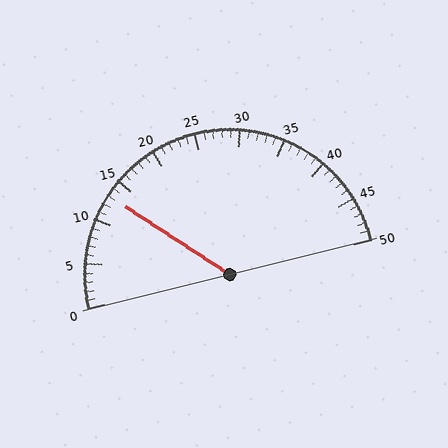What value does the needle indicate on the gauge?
The needle indicates approximately 13.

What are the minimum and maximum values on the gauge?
The gauge ranges from 0 to 50.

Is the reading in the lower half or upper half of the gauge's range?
The reading is in the lower half of the range (0 to 50).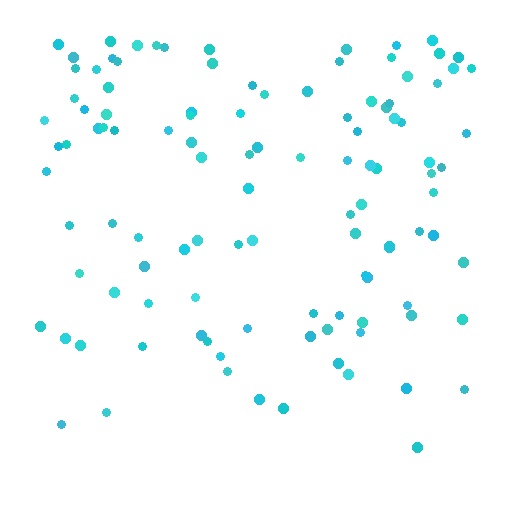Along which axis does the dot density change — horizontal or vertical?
Vertical.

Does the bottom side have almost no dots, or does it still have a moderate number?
Still a moderate number, just noticeably fewer than the top.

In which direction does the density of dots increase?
From bottom to top, with the top side densest.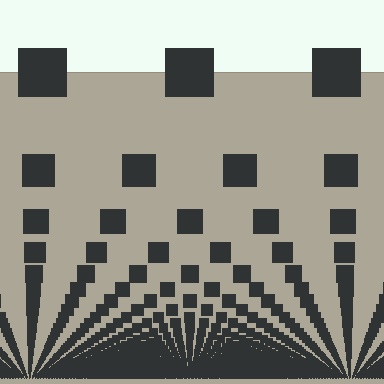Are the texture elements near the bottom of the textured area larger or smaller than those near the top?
Smaller. The gradient is inverted — elements near the bottom are smaller and denser.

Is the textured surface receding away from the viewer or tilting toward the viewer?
The surface appears to tilt toward the viewer. Texture elements get larger and sparser toward the top.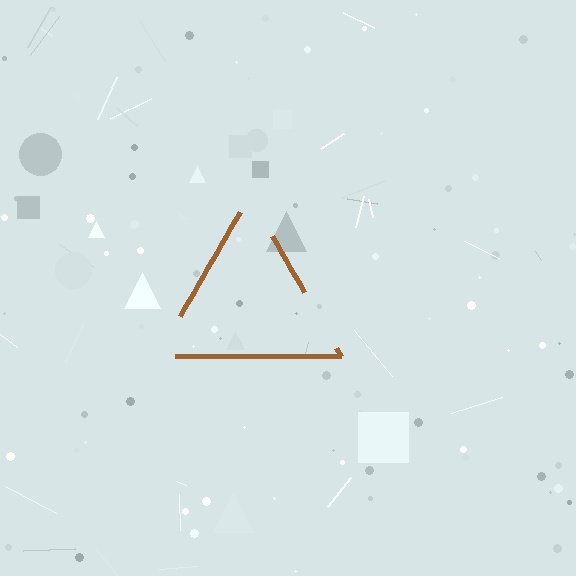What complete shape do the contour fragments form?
The contour fragments form a triangle.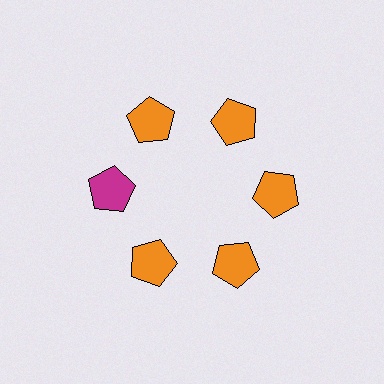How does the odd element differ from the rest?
It has a different color: magenta instead of orange.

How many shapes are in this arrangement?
There are 6 shapes arranged in a ring pattern.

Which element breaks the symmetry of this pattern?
The magenta pentagon at roughly the 9 o'clock position breaks the symmetry. All other shapes are orange pentagons.